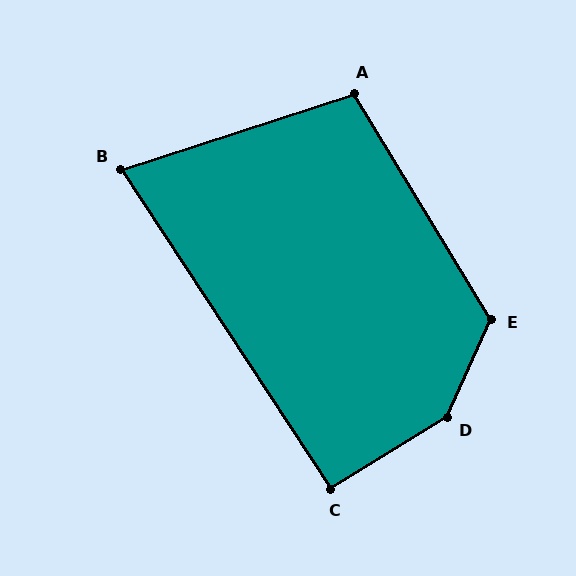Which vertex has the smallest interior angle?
B, at approximately 75 degrees.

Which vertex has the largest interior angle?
D, at approximately 145 degrees.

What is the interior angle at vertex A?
Approximately 103 degrees (obtuse).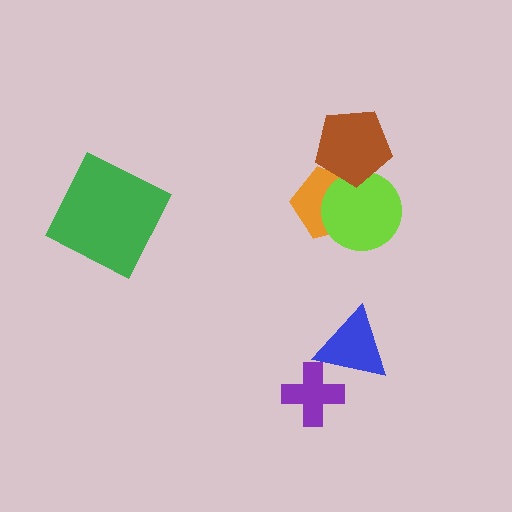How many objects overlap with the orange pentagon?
2 objects overlap with the orange pentagon.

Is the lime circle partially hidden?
Yes, it is partially covered by another shape.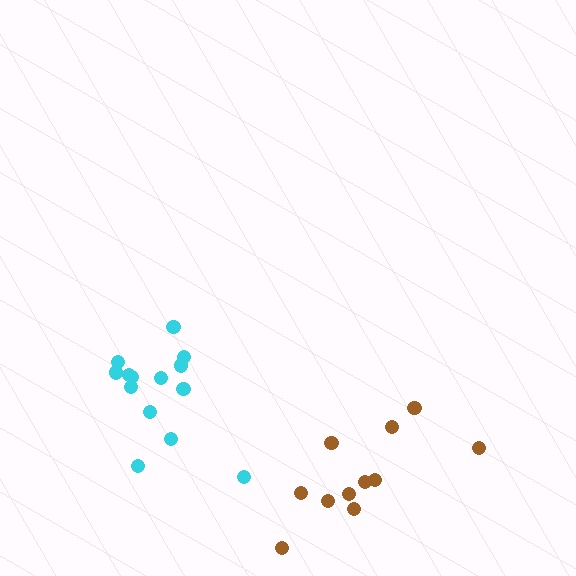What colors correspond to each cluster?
The clusters are colored: brown, cyan.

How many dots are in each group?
Group 1: 11 dots, Group 2: 14 dots (25 total).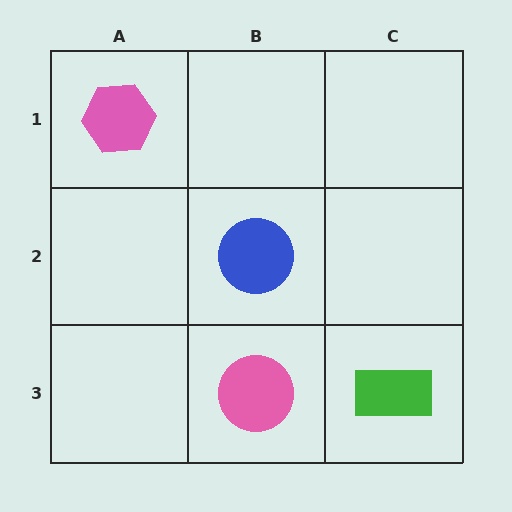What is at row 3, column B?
A pink circle.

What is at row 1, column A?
A pink hexagon.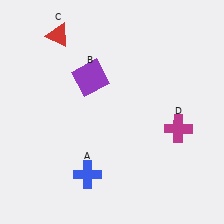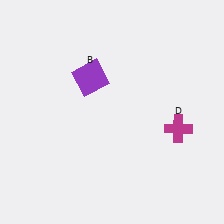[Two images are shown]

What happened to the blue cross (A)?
The blue cross (A) was removed in Image 2. It was in the bottom-left area of Image 1.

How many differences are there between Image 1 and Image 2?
There are 2 differences between the two images.